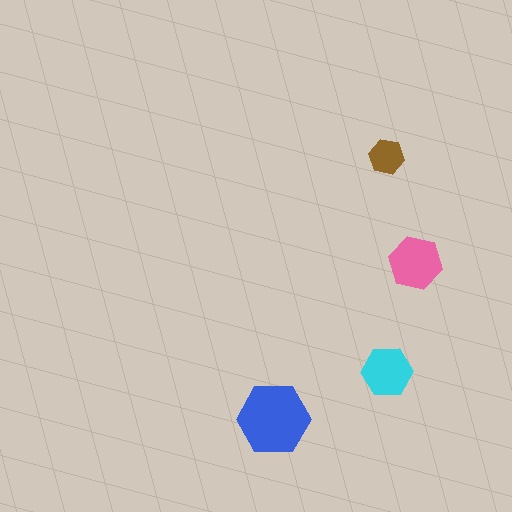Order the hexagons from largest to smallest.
the blue one, the pink one, the cyan one, the brown one.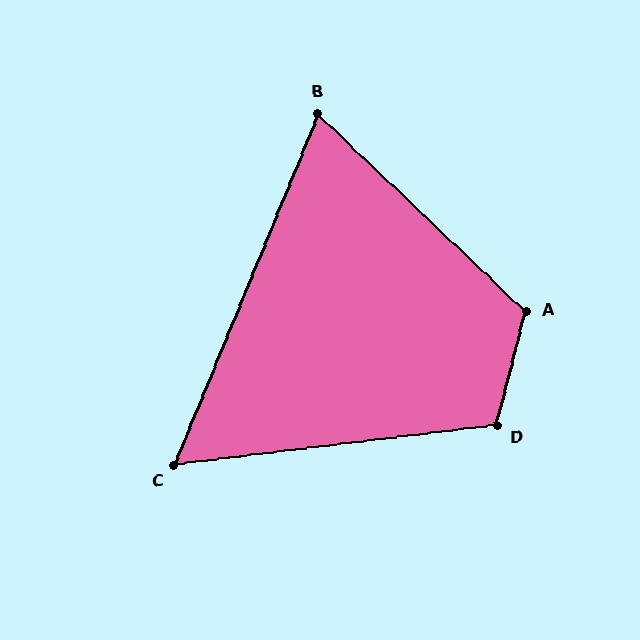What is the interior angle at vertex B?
Approximately 69 degrees (acute).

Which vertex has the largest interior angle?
A, at approximately 119 degrees.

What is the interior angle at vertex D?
Approximately 111 degrees (obtuse).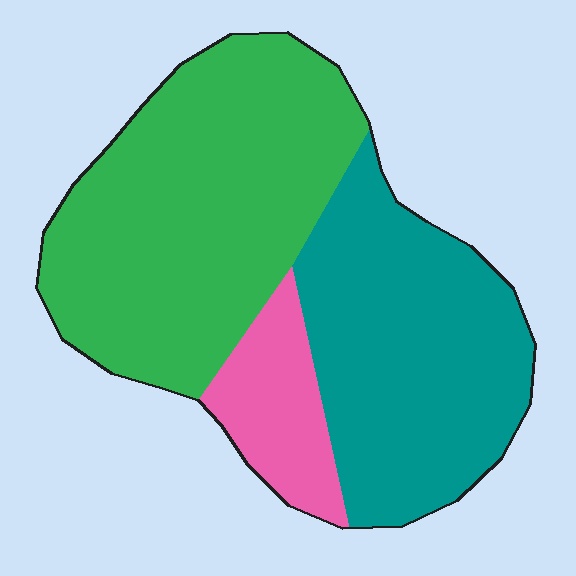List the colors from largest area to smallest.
From largest to smallest: green, teal, pink.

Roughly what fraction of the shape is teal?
Teal takes up between a third and a half of the shape.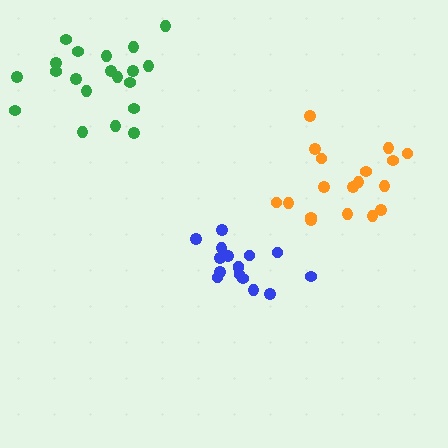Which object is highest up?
The green cluster is topmost.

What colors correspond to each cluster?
The clusters are colored: orange, green, blue.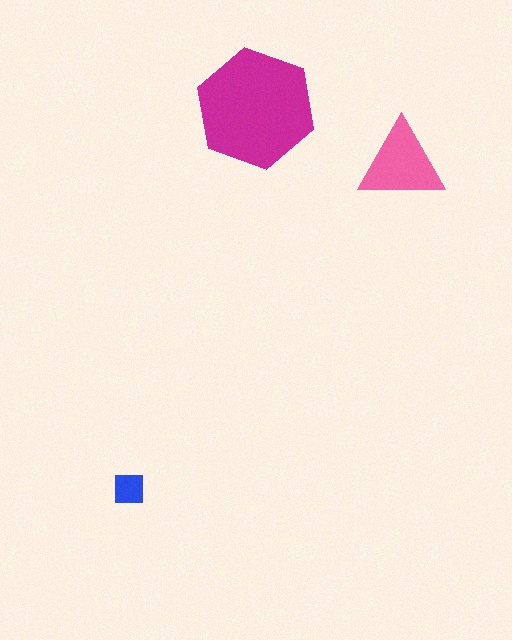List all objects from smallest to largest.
The blue square, the pink triangle, the magenta hexagon.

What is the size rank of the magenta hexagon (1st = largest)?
1st.